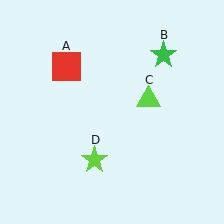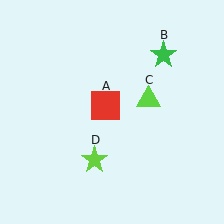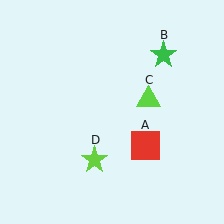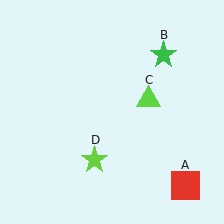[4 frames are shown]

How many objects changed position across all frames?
1 object changed position: red square (object A).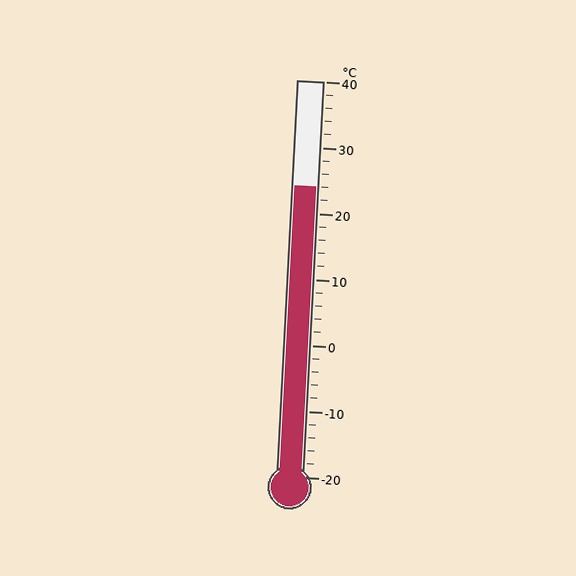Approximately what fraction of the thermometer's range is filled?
The thermometer is filled to approximately 75% of its range.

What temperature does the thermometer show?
The thermometer shows approximately 24°C.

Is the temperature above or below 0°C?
The temperature is above 0°C.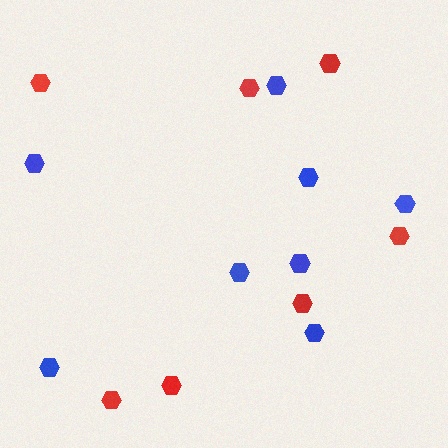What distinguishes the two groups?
There are 2 groups: one group of red hexagons (7) and one group of blue hexagons (8).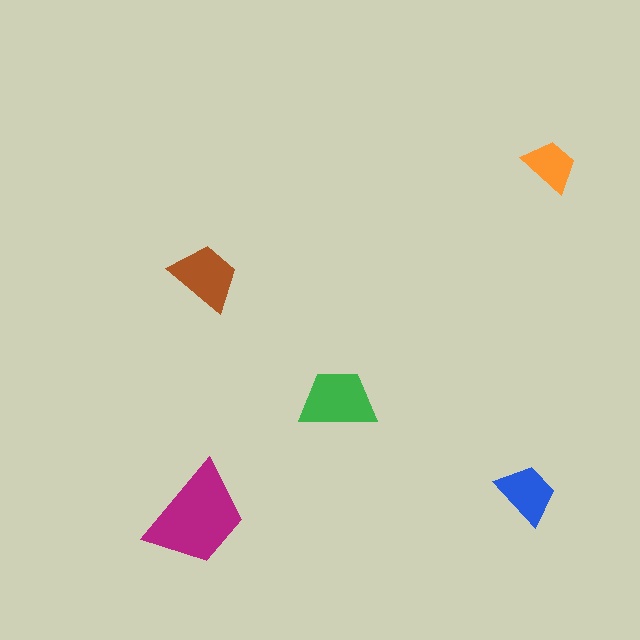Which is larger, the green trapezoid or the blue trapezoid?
The green one.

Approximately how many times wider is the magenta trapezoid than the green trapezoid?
About 1.5 times wider.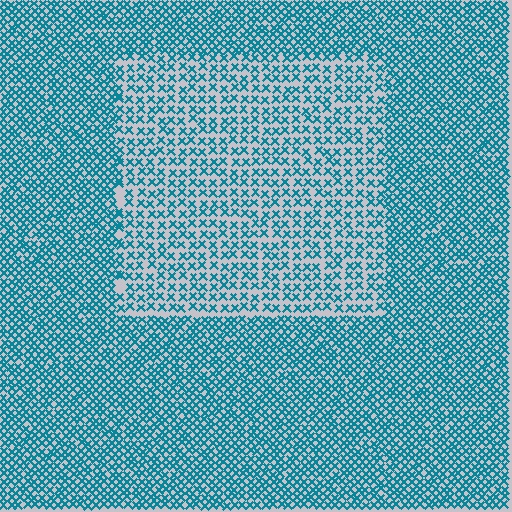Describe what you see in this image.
The image contains small teal elements arranged at two different densities. A rectangle-shaped region is visible where the elements are less densely packed than the surrounding area.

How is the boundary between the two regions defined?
The boundary is defined by a change in element density (approximately 1.8x ratio). All elements are the same color, size, and shape.